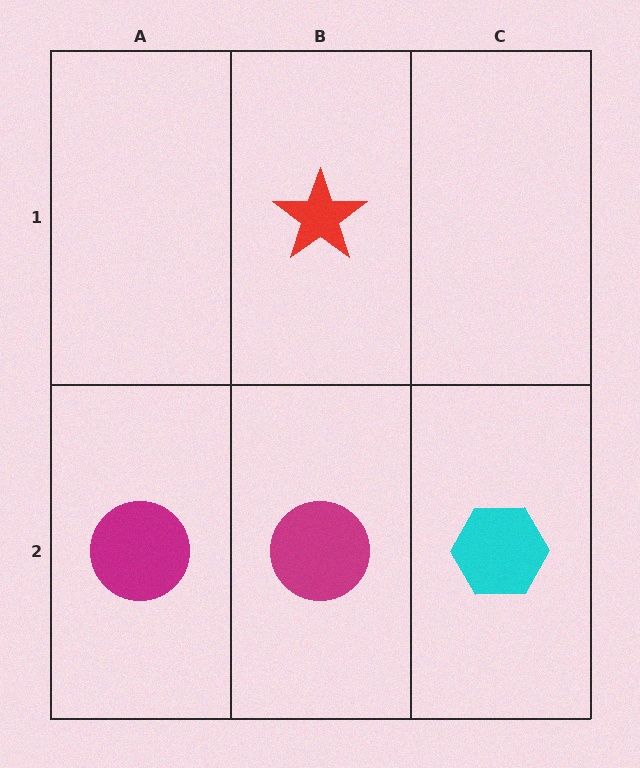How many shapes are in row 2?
3 shapes.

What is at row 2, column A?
A magenta circle.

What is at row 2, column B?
A magenta circle.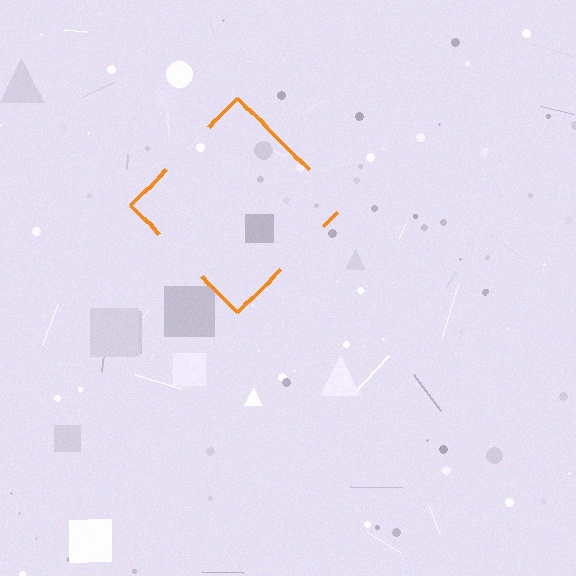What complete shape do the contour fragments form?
The contour fragments form a diamond.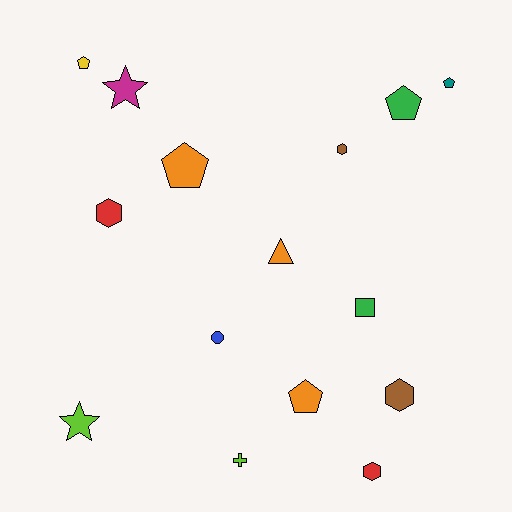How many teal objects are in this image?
There is 1 teal object.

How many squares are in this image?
There is 1 square.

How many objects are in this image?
There are 15 objects.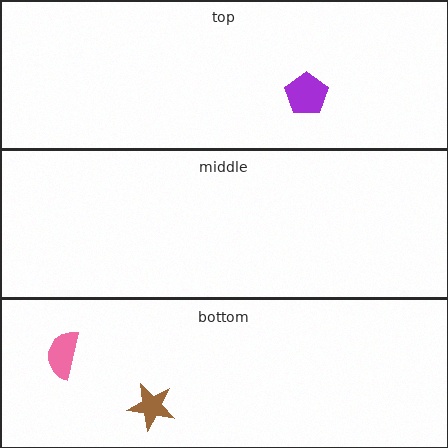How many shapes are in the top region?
1.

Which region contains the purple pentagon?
The top region.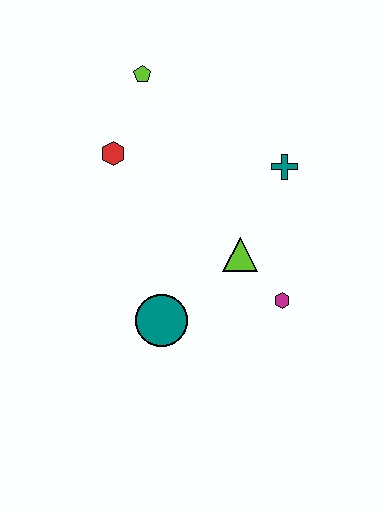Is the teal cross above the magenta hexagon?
Yes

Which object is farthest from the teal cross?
The teal circle is farthest from the teal cross.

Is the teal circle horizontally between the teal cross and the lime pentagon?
Yes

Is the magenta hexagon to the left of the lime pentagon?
No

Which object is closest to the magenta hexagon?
The lime triangle is closest to the magenta hexagon.